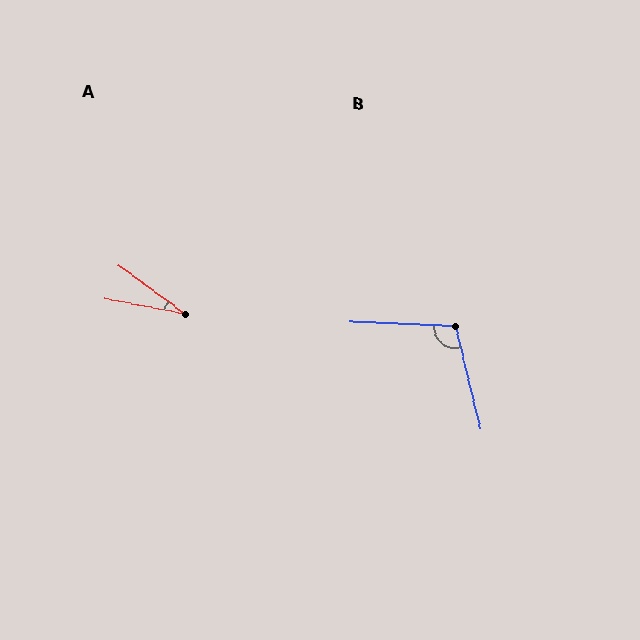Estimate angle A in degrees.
Approximately 25 degrees.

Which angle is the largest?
B, at approximately 106 degrees.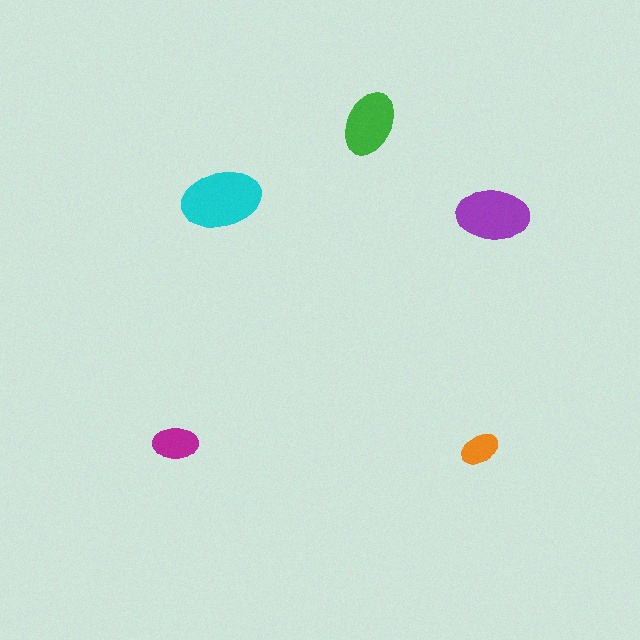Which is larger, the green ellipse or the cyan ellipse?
The cyan one.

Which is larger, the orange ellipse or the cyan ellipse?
The cyan one.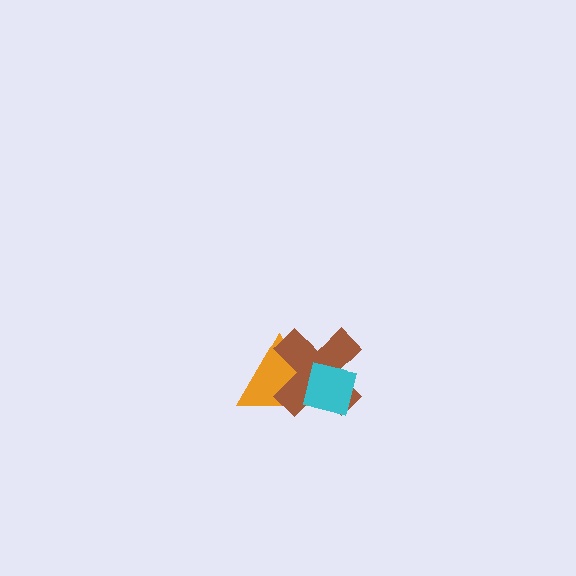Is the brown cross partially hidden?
Yes, it is partially covered by another shape.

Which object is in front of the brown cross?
The cyan square is in front of the brown cross.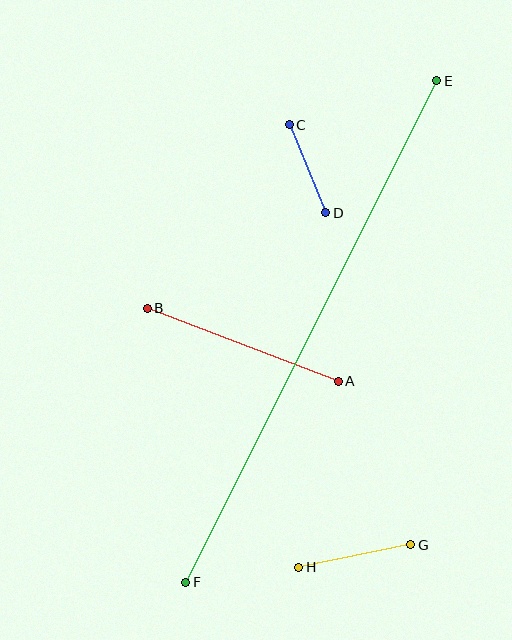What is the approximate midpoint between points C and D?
The midpoint is at approximately (307, 169) pixels.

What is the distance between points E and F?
The distance is approximately 561 pixels.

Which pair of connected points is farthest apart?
Points E and F are farthest apart.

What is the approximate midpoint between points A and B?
The midpoint is at approximately (243, 345) pixels.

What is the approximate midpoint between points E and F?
The midpoint is at approximately (311, 331) pixels.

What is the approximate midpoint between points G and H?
The midpoint is at approximately (355, 556) pixels.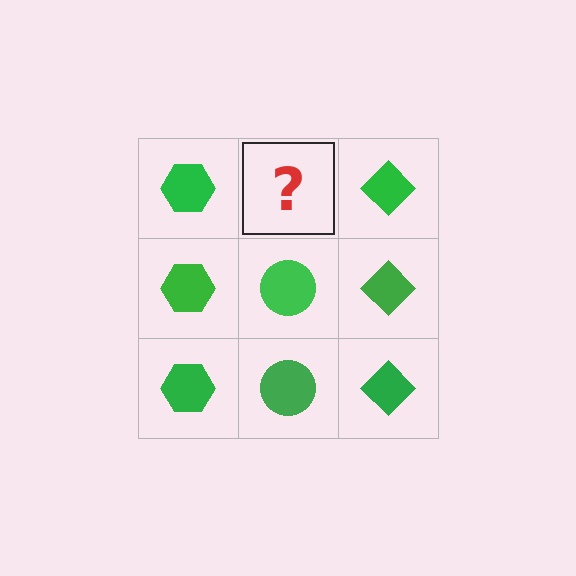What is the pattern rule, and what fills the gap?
The rule is that each column has a consistent shape. The gap should be filled with a green circle.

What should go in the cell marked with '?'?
The missing cell should contain a green circle.